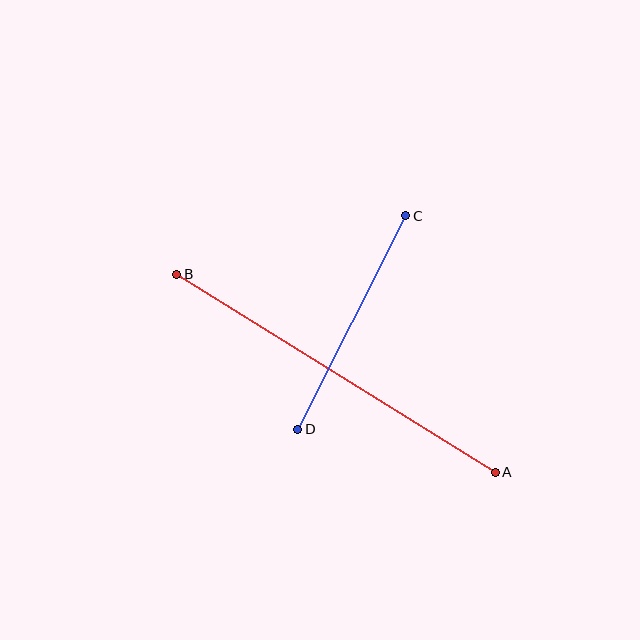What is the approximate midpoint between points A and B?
The midpoint is at approximately (336, 373) pixels.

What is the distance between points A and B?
The distance is approximately 375 pixels.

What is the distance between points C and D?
The distance is approximately 240 pixels.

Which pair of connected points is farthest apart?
Points A and B are farthest apart.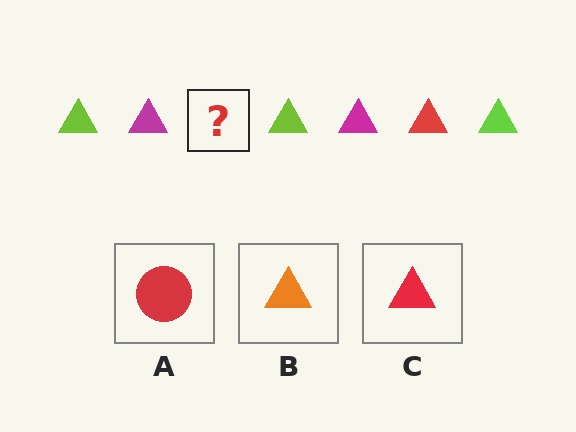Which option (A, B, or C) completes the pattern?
C.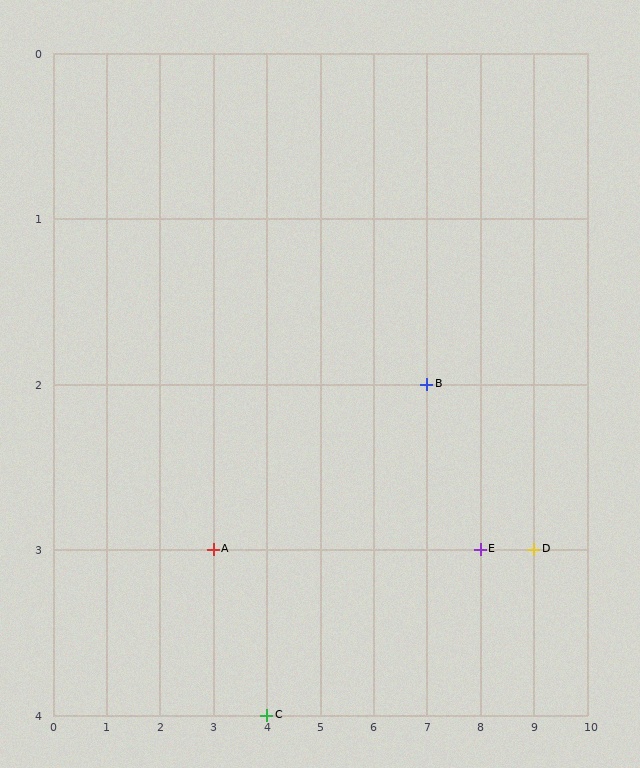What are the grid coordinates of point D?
Point D is at grid coordinates (9, 3).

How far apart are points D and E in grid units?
Points D and E are 1 column apart.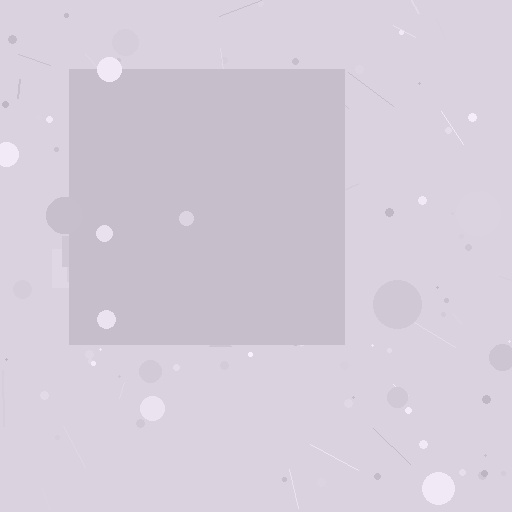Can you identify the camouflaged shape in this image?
The camouflaged shape is a square.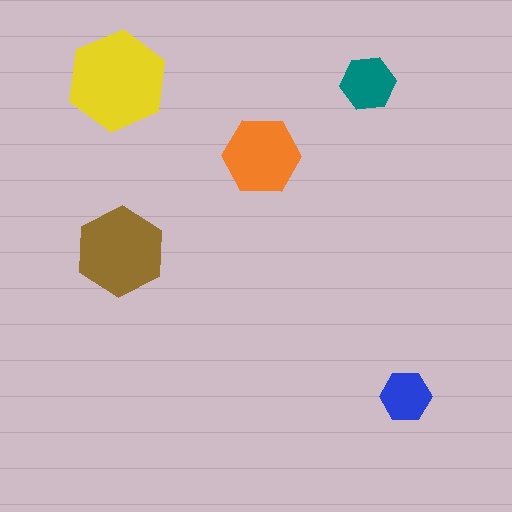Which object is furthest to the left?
The yellow hexagon is leftmost.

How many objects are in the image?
There are 5 objects in the image.